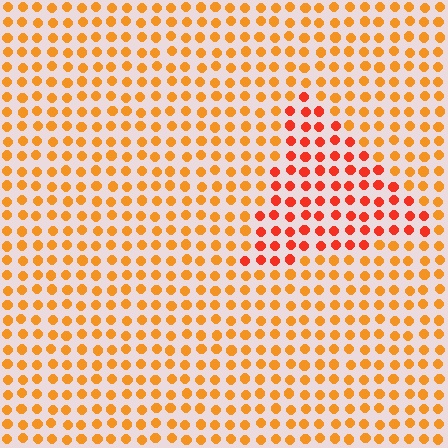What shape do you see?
I see a triangle.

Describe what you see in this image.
The image is filled with small orange elements in a uniform arrangement. A triangle-shaped region is visible where the elements are tinted to a slightly different hue, forming a subtle color boundary.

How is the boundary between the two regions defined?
The boundary is defined purely by a slight shift in hue (about 28 degrees). Spacing, size, and orientation are identical on both sides.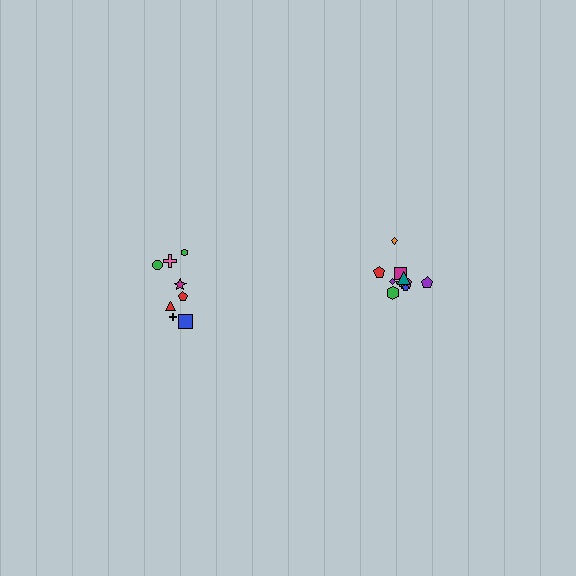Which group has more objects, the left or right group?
The right group.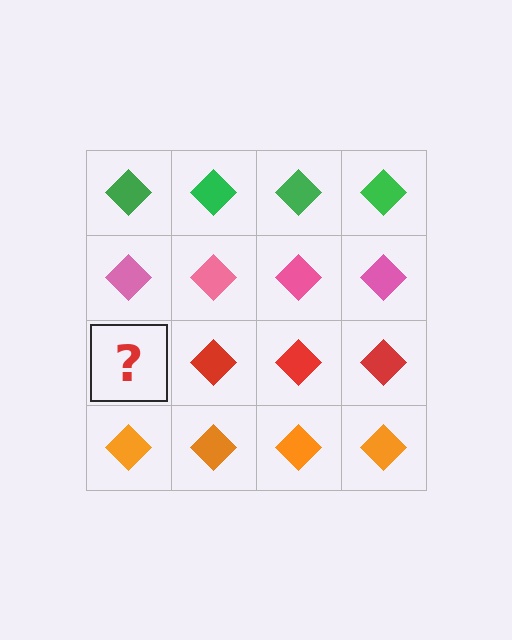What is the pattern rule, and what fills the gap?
The rule is that each row has a consistent color. The gap should be filled with a red diamond.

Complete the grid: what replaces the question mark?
The question mark should be replaced with a red diamond.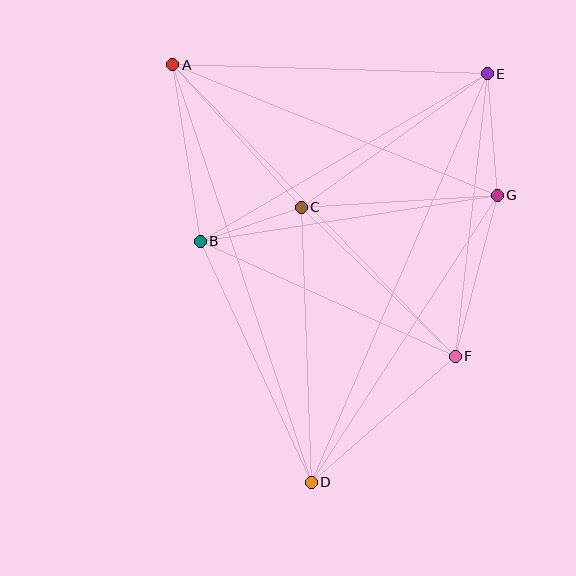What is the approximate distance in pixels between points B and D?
The distance between B and D is approximately 266 pixels.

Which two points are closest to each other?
Points B and C are closest to each other.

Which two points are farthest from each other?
Points D and E are farthest from each other.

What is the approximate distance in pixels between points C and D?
The distance between C and D is approximately 275 pixels.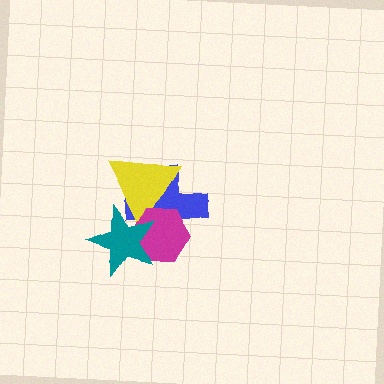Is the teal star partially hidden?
No, no other shape covers it.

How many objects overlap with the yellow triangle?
3 objects overlap with the yellow triangle.